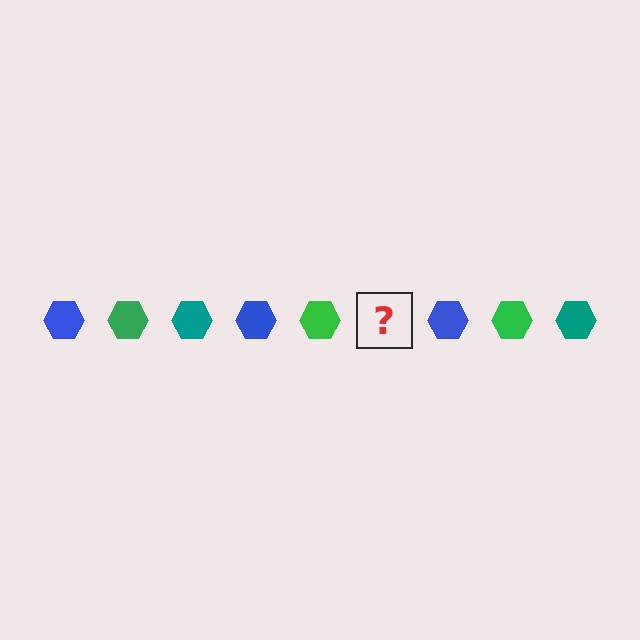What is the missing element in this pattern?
The missing element is a teal hexagon.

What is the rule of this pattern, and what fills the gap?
The rule is that the pattern cycles through blue, green, teal hexagons. The gap should be filled with a teal hexagon.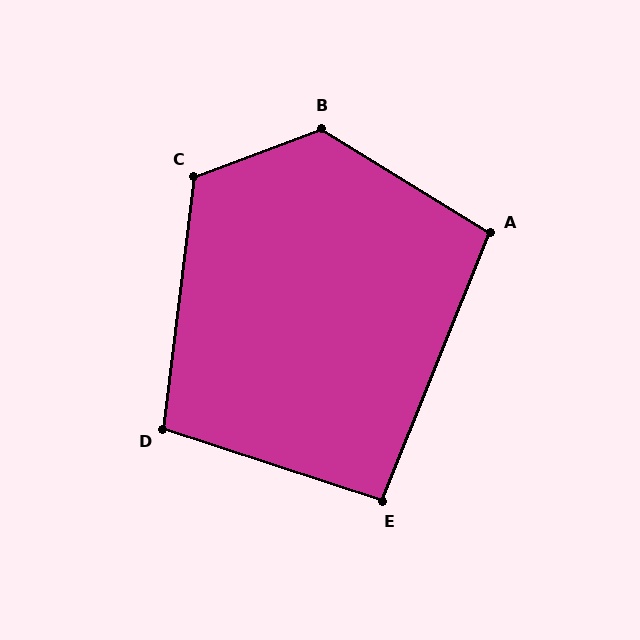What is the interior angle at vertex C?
Approximately 117 degrees (obtuse).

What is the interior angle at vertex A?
Approximately 100 degrees (obtuse).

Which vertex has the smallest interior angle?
E, at approximately 94 degrees.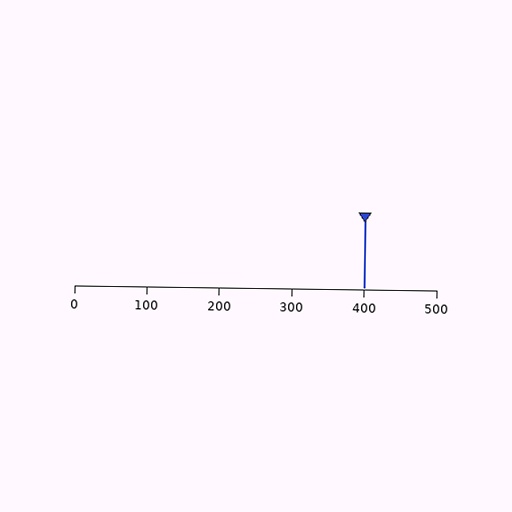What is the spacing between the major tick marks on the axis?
The major ticks are spaced 100 apart.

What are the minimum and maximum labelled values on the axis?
The axis runs from 0 to 500.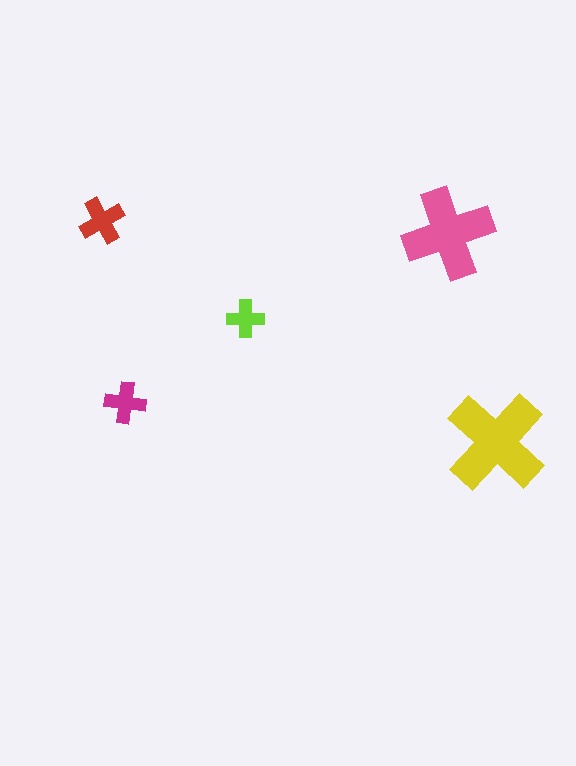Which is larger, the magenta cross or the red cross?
The red one.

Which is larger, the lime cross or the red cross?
The red one.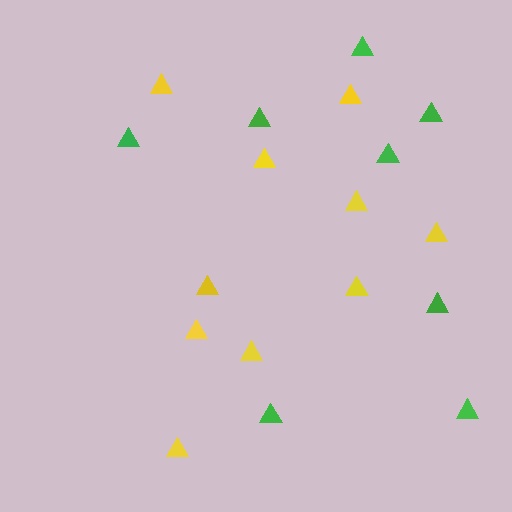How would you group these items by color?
There are 2 groups: one group of yellow triangles (10) and one group of green triangles (8).